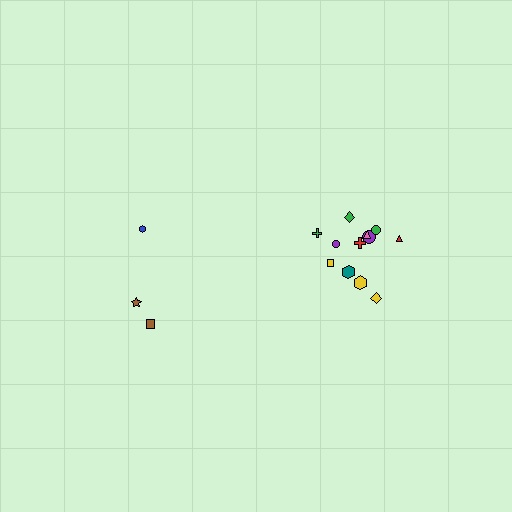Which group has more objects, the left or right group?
The right group.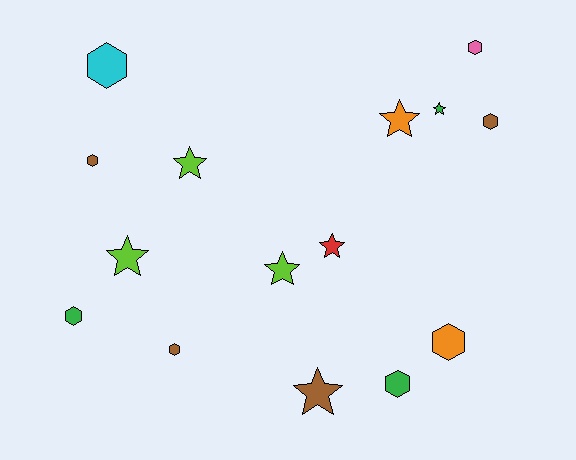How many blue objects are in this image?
There are no blue objects.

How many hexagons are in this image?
There are 8 hexagons.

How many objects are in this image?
There are 15 objects.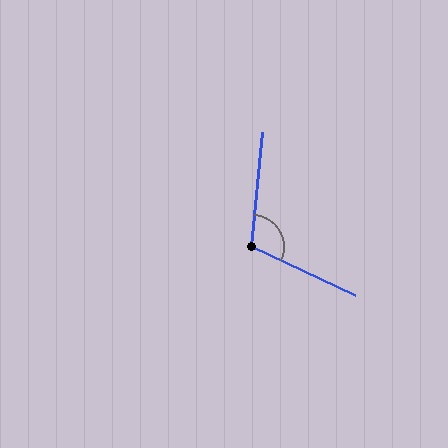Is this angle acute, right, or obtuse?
It is obtuse.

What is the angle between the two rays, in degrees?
Approximately 110 degrees.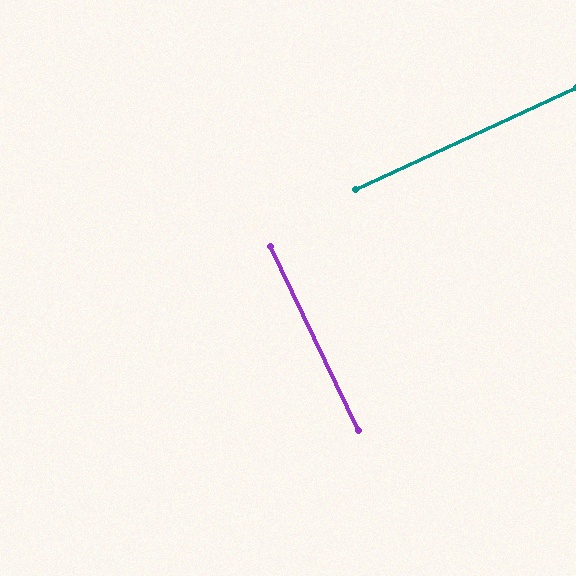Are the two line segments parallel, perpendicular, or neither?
Perpendicular — they meet at approximately 89°.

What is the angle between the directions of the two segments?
Approximately 89 degrees.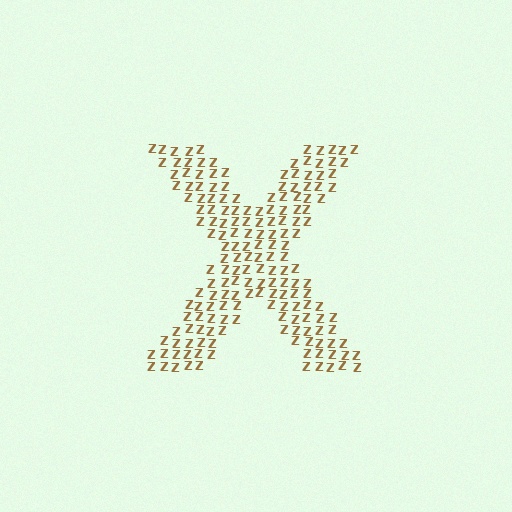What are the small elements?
The small elements are letter Z's.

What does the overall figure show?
The overall figure shows the letter X.